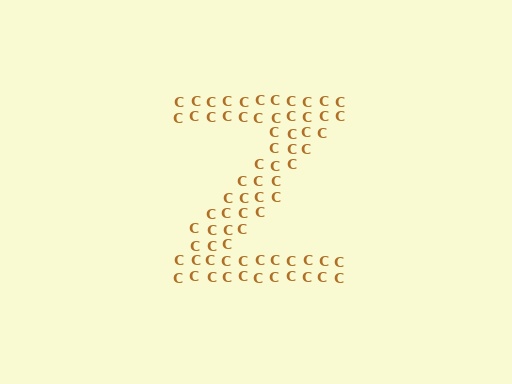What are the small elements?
The small elements are letter C's.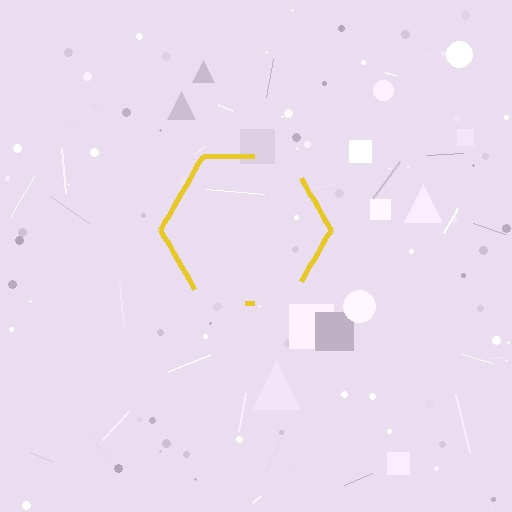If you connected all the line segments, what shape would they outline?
They would outline a hexagon.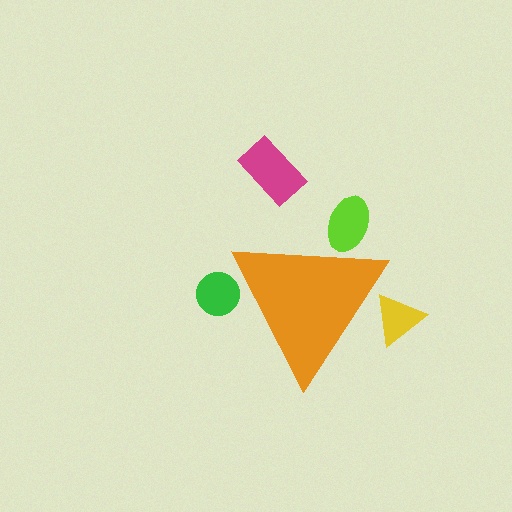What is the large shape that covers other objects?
An orange triangle.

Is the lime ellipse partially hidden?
Yes, the lime ellipse is partially hidden behind the orange triangle.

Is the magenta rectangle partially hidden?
No, the magenta rectangle is fully visible.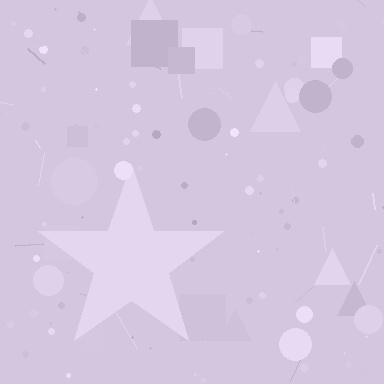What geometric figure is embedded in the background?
A star is embedded in the background.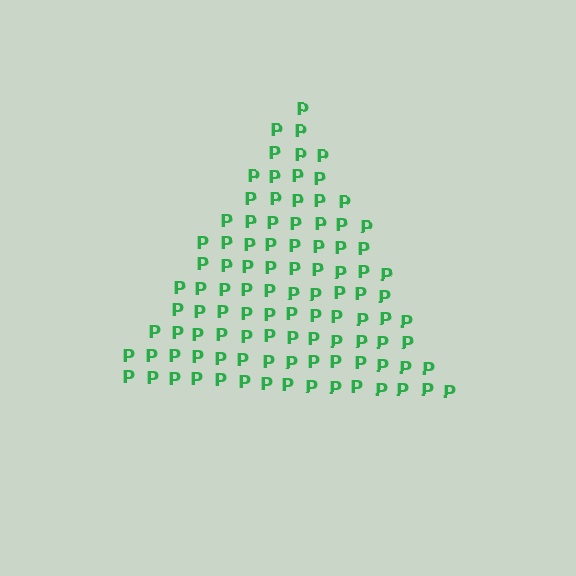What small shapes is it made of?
It is made of small letter P's.